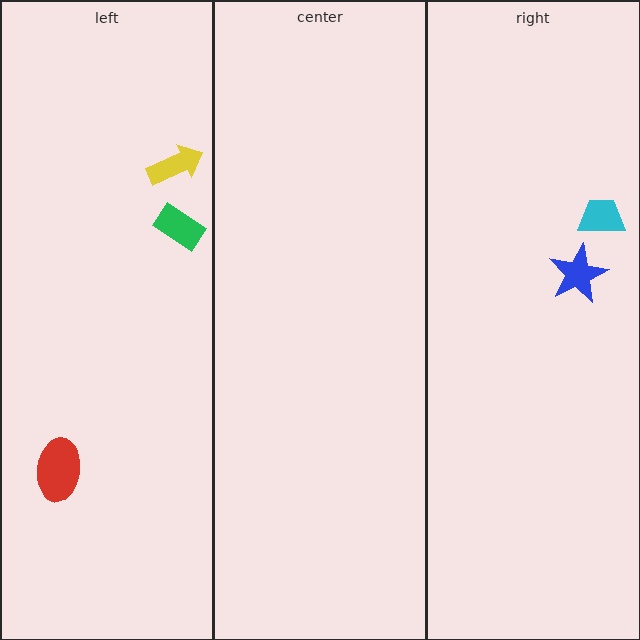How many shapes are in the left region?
3.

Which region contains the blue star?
The right region.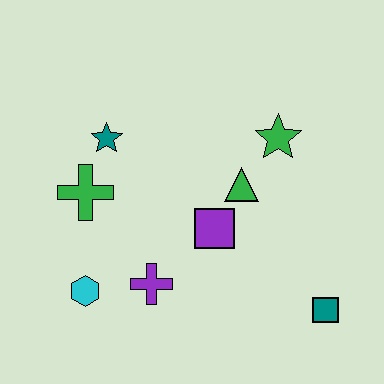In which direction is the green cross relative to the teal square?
The green cross is to the left of the teal square.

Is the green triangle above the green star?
No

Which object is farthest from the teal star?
The teal square is farthest from the teal star.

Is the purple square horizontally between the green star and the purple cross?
Yes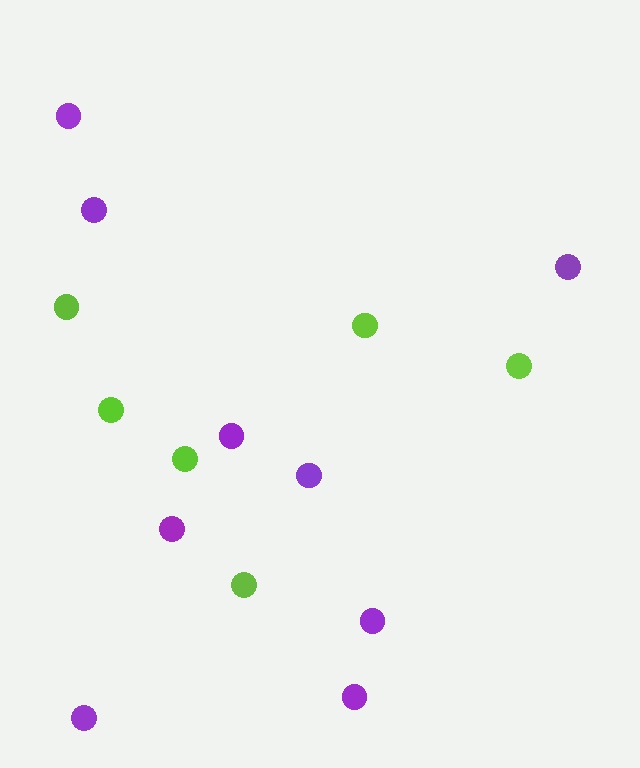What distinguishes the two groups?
There are 2 groups: one group of lime circles (6) and one group of purple circles (9).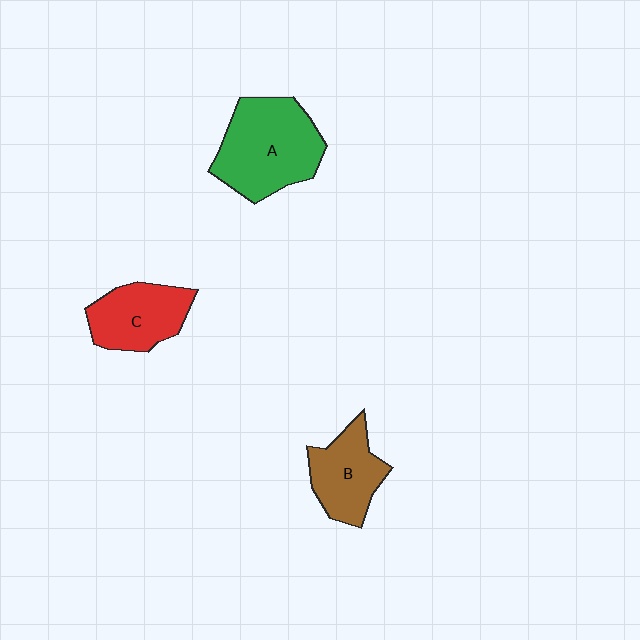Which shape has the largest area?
Shape A (green).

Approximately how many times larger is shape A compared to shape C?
Approximately 1.5 times.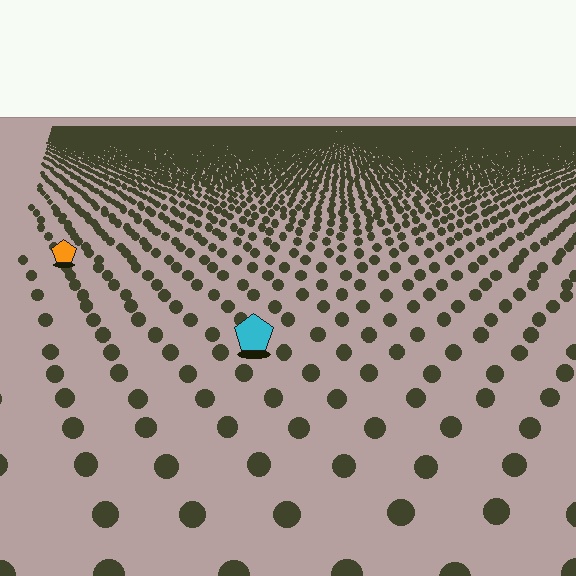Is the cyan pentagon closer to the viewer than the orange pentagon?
Yes. The cyan pentagon is closer — you can tell from the texture gradient: the ground texture is coarser near it.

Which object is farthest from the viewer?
The orange pentagon is farthest from the viewer. It appears smaller and the ground texture around it is denser.